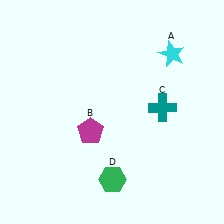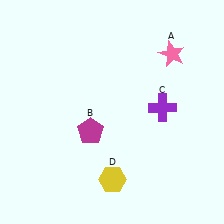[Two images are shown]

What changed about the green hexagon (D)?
In Image 1, D is green. In Image 2, it changed to yellow.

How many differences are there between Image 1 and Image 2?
There are 3 differences between the two images.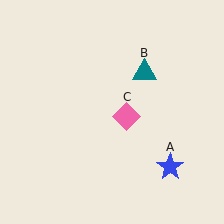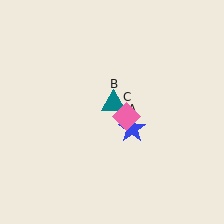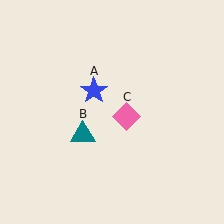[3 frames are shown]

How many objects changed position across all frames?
2 objects changed position: blue star (object A), teal triangle (object B).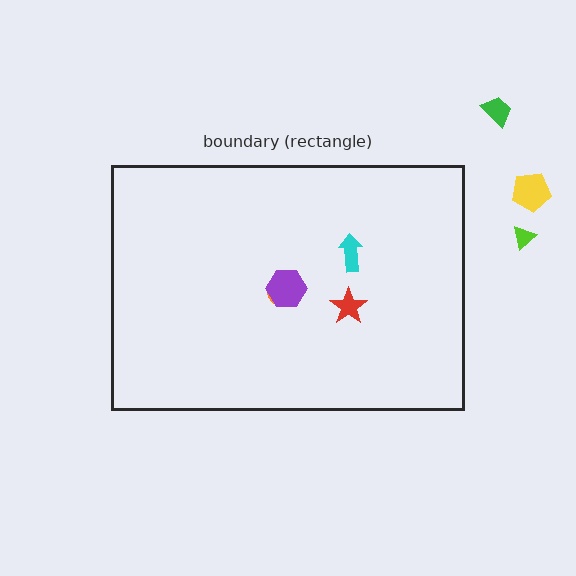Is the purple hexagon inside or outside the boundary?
Inside.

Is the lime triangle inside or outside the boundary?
Outside.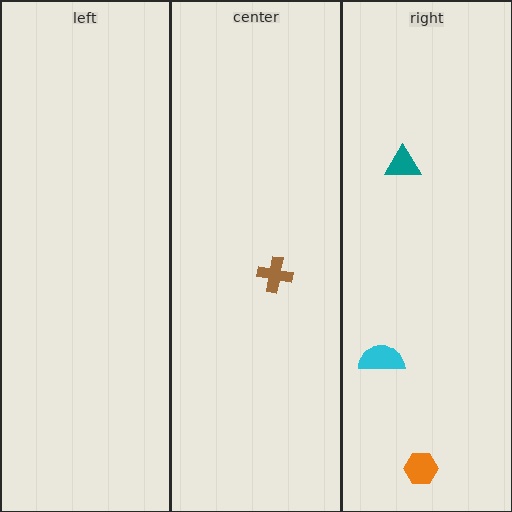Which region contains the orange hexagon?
The right region.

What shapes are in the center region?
The brown cross.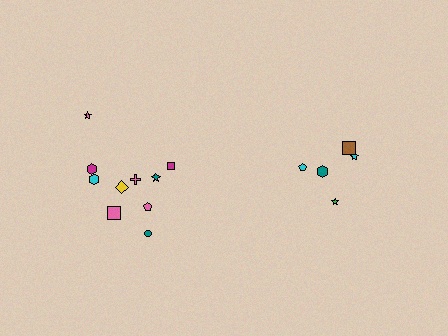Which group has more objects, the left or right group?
The left group.